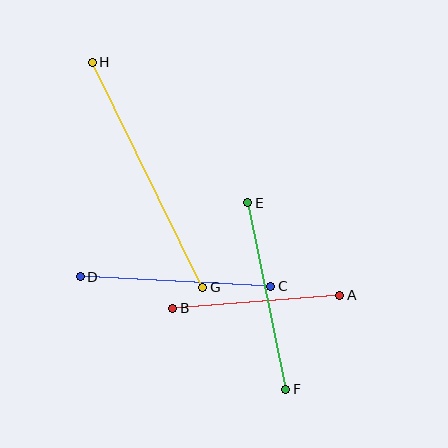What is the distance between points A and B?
The distance is approximately 168 pixels.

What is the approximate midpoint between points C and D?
The midpoint is at approximately (175, 282) pixels.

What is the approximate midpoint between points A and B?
The midpoint is at approximately (256, 302) pixels.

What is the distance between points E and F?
The distance is approximately 190 pixels.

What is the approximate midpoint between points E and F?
The midpoint is at approximately (267, 296) pixels.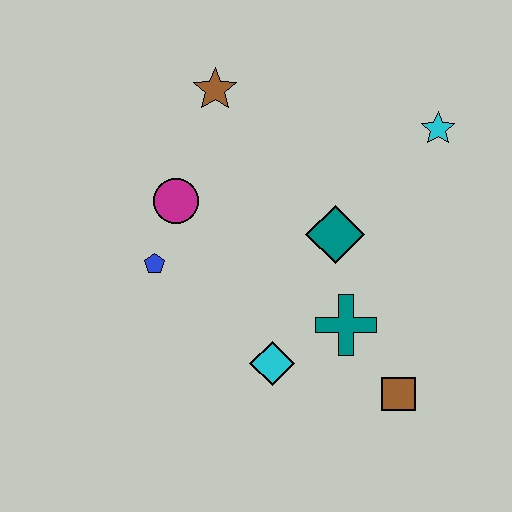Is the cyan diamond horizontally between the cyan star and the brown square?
No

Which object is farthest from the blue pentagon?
The cyan star is farthest from the blue pentagon.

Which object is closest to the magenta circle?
The blue pentagon is closest to the magenta circle.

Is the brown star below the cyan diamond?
No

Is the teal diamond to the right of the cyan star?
No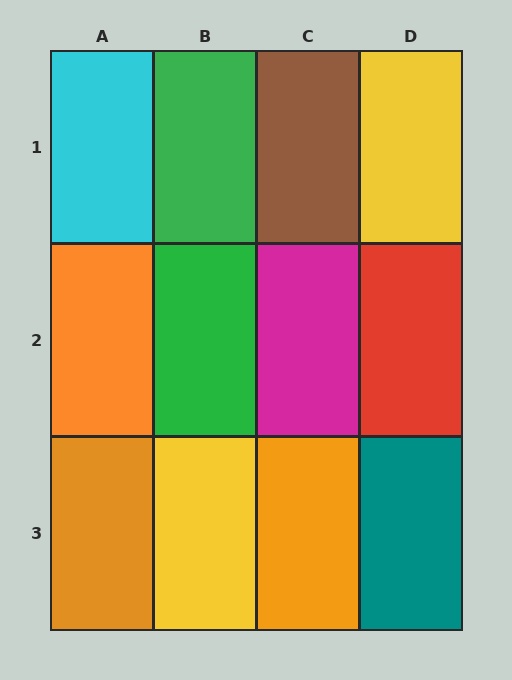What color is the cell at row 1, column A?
Cyan.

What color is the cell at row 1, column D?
Yellow.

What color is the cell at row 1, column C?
Brown.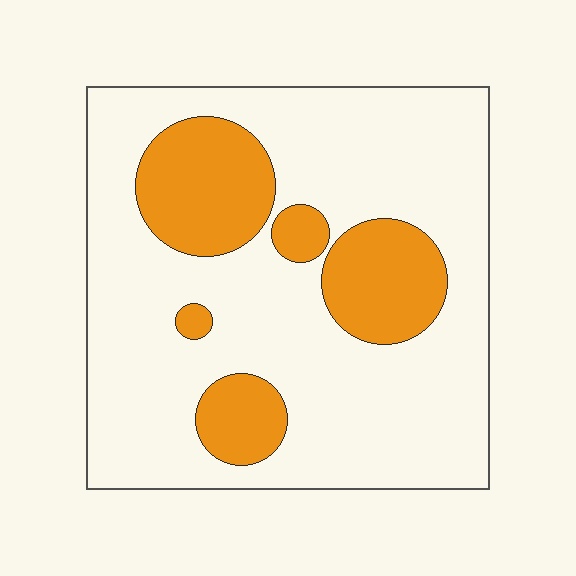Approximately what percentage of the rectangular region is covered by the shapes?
Approximately 25%.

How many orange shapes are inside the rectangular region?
5.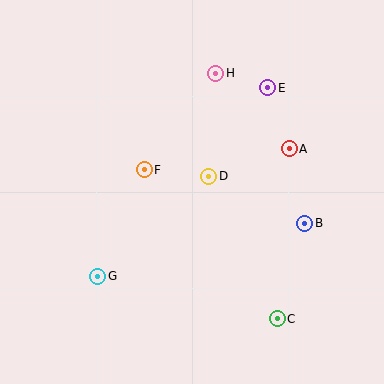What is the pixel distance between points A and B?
The distance between A and B is 76 pixels.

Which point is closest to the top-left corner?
Point F is closest to the top-left corner.